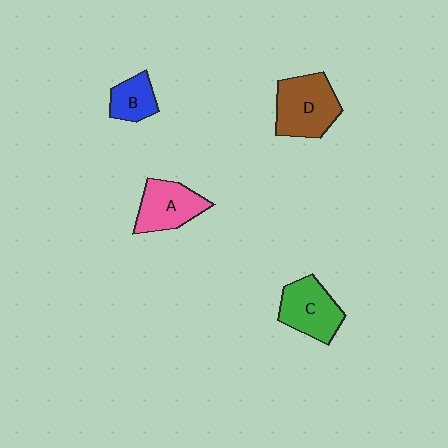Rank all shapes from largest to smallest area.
From largest to smallest: D (brown), C (green), A (pink), B (blue).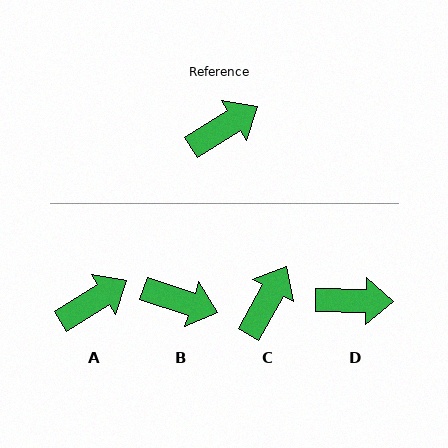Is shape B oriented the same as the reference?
No, it is off by about 50 degrees.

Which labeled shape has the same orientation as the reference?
A.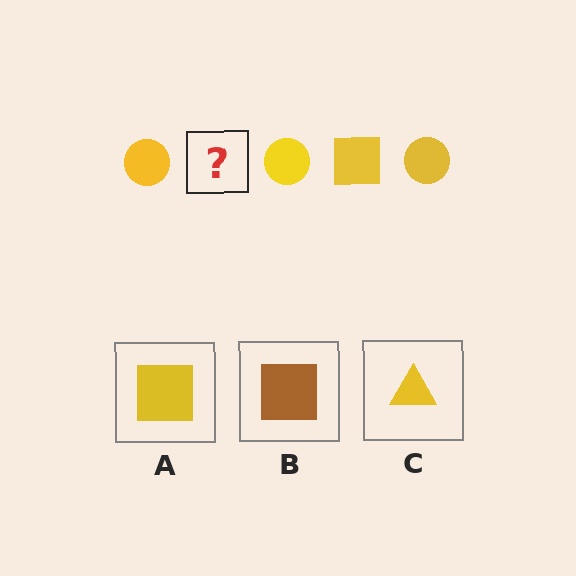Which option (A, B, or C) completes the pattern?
A.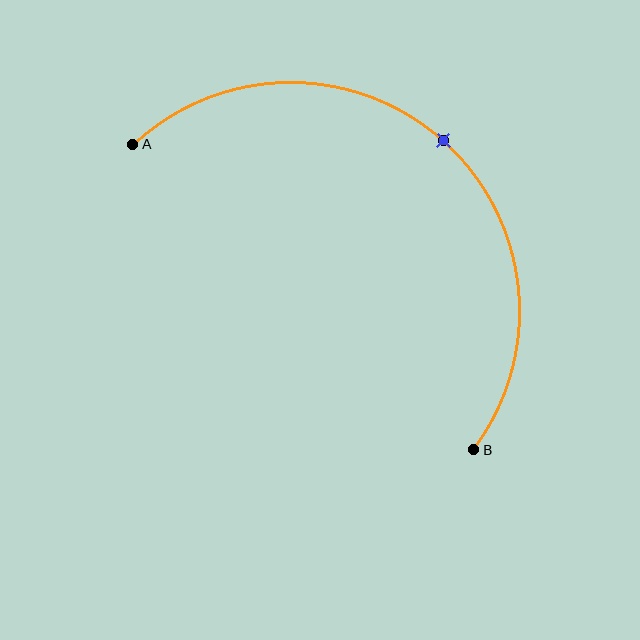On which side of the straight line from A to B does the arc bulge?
The arc bulges above and to the right of the straight line connecting A and B.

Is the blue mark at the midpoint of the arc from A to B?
Yes. The blue mark lies on the arc at equal arc-length from both A and B — it is the arc midpoint.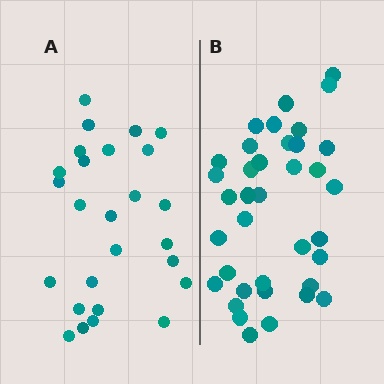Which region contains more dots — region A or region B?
Region B (the right region) has more dots.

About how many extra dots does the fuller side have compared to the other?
Region B has roughly 12 or so more dots than region A.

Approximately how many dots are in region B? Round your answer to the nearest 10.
About 40 dots. (The exact count is 37, which rounds to 40.)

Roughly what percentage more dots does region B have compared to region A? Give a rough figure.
About 40% more.